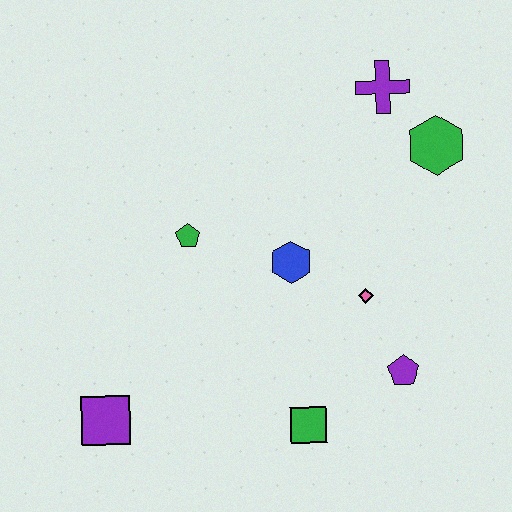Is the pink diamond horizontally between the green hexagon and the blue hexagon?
Yes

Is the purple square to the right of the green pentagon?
No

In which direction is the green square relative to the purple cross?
The green square is below the purple cross.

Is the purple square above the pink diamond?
No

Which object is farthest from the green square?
The purple cross is farthest from the green square.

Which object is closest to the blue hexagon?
The pink diamond is closest to the blue hexagon.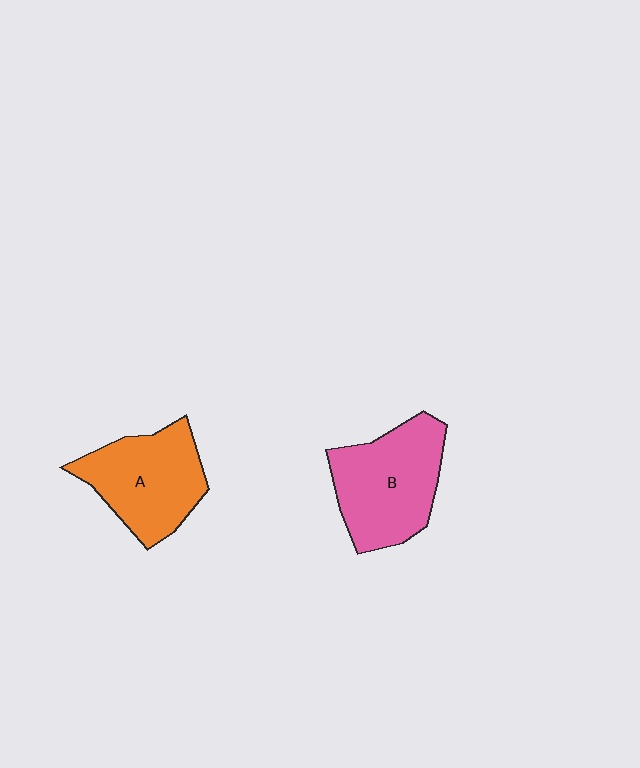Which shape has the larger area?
Shape B (pink).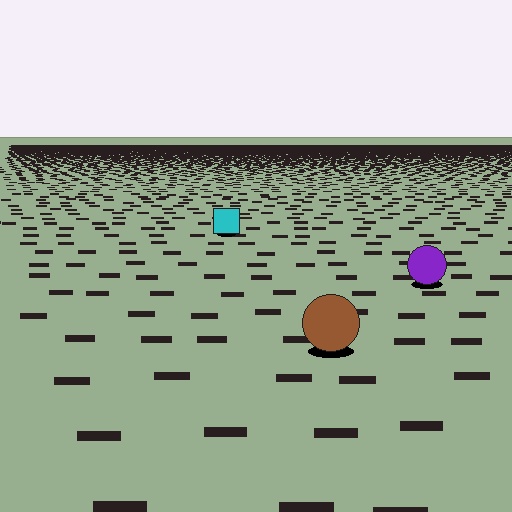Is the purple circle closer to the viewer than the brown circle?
No. The brown circle is closer — you can tell from the texture gradient: the ground texture is coarser near it.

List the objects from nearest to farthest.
From nearest to farthest: the brown circle, the purple circle, the cyan square.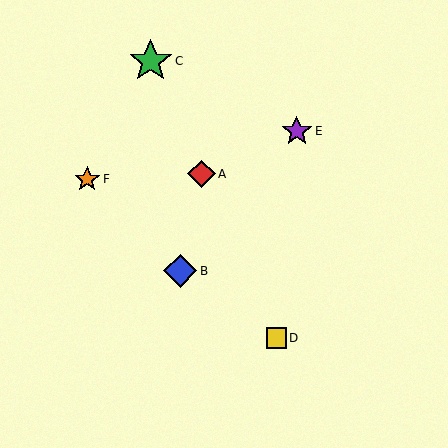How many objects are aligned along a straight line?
3 objects (A, C, D) are aligned along a straight line.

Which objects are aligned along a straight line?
Objects A, C, D are aligned along a straight line.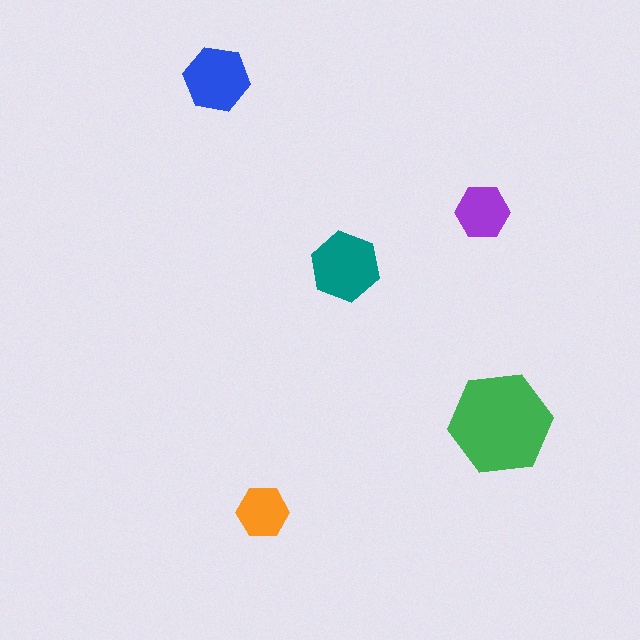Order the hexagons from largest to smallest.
the green one, the teal one, the blue one, the purple one, the orange one.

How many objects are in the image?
There are 5 objects in the image.